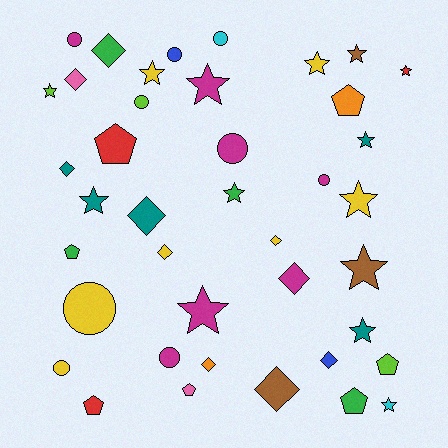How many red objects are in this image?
There are 3 red objects.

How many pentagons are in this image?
There are 7 pentagons.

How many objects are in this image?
There are 40 objects.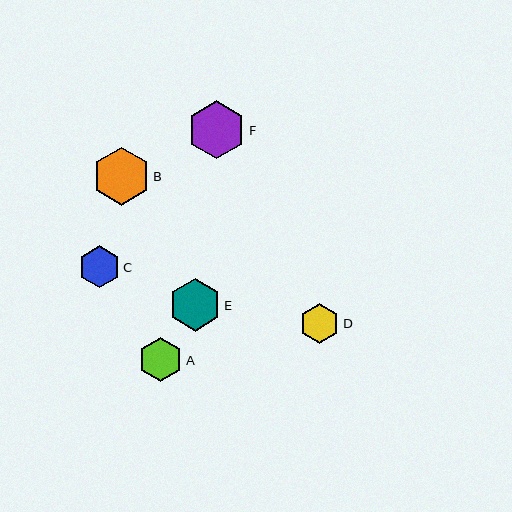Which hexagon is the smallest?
Hexagon D is the smallest with a size of approximately 40 pixels.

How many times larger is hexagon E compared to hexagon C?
Hexagon E is approximately 1.3 times the size of hexagon C.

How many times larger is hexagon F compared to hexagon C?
Hexagon F is approximately 1.4 times the size of hexagon C.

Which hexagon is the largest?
Hexagon B is the largest with a size of approximately 58 pixels.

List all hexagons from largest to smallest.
From largest to smallest: B, F, E, A, C, D.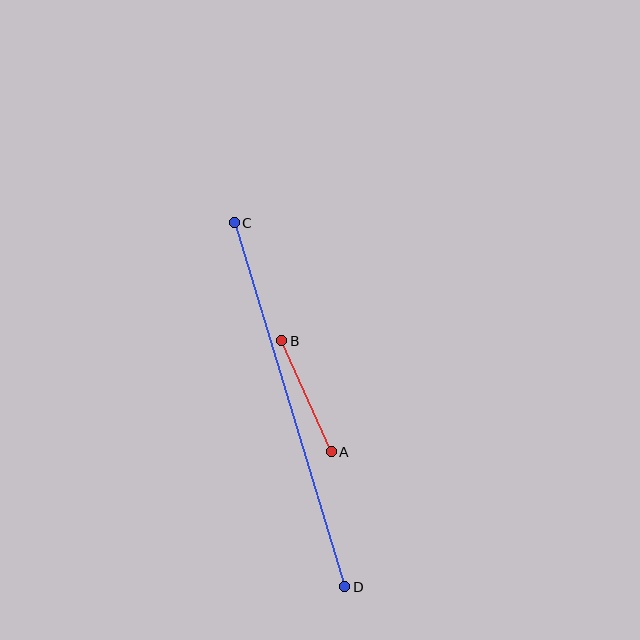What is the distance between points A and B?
The distance is approximately 122 pixels.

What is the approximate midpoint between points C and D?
The midpoint is at approximately (290, 405) pixels.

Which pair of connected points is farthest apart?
Points C and D are farthest apart.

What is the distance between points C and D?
The distance is approximately 380 pixels.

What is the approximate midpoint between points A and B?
The midpoint is at approximately (307, 396) pixels.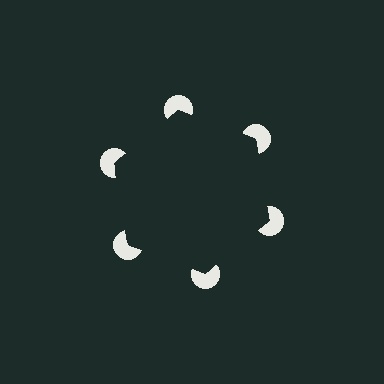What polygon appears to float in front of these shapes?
An illusory hexagon — its edges are inferred from the aligned wedge cuts in the pac-man discs, not physically drawn.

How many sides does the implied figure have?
6 sides.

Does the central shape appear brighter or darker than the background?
It typically appears slightly darker than the background, even though no actual brightness change is drawn.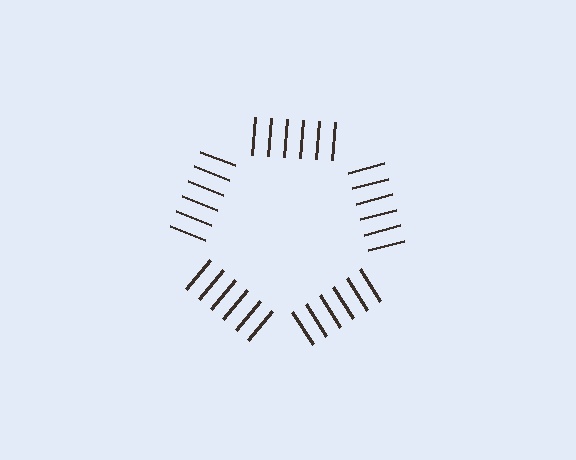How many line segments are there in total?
30 — 6 along each of the 5 edges.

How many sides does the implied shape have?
5 sides — the line-ends trace a pentagon.